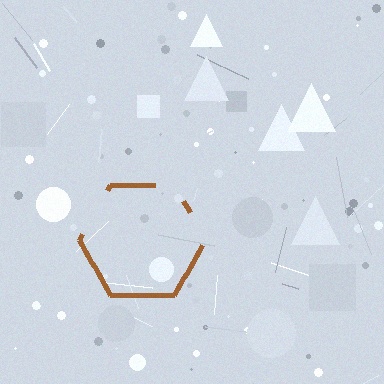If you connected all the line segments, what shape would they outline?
They would outline a hexagon.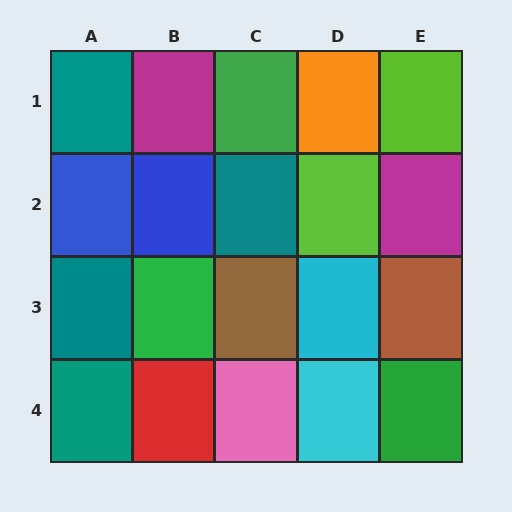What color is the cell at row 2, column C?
Teal.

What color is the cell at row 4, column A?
Teal.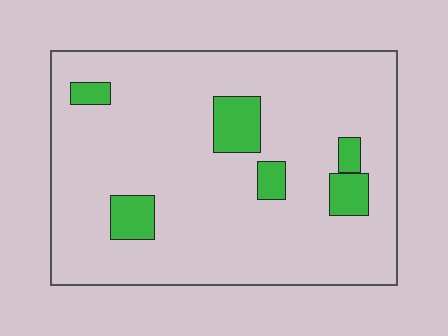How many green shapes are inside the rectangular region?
6.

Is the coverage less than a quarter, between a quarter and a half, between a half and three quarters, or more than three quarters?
Less than a quarter.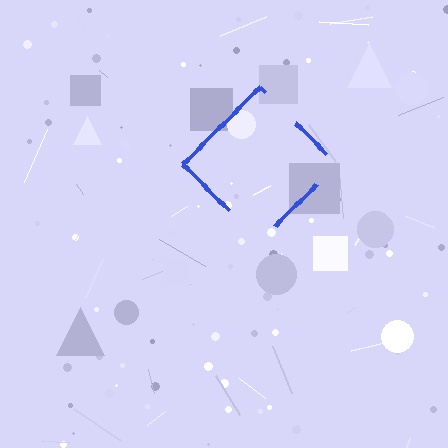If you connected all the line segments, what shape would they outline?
They would outline a diamond.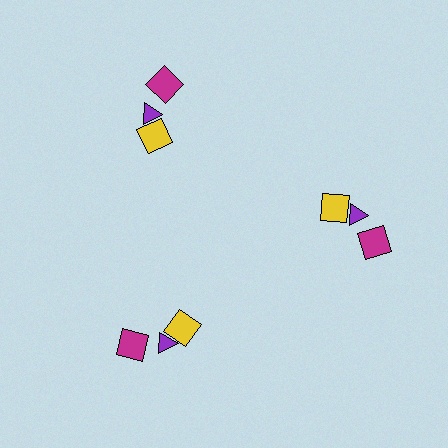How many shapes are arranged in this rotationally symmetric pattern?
There are 9 shapes, arranged in 3 groups of 3.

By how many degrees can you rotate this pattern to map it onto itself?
The pattern maps onto itself every 120 degrees of rotation.